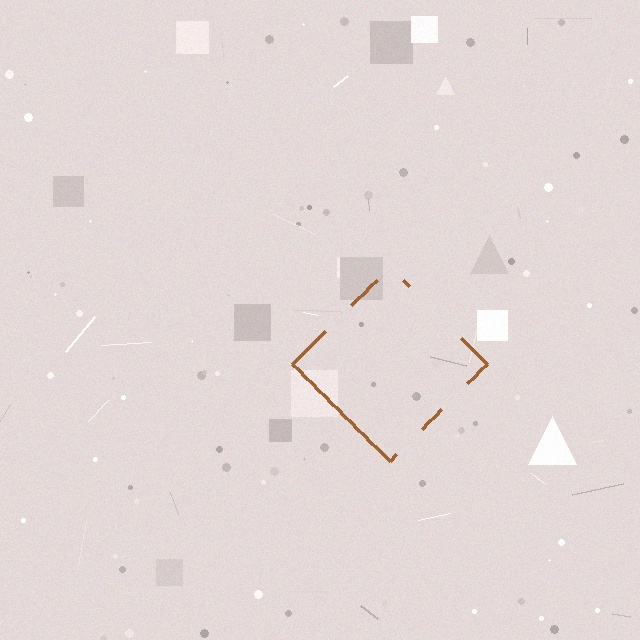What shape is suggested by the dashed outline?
The dashed outline suggests a diamond.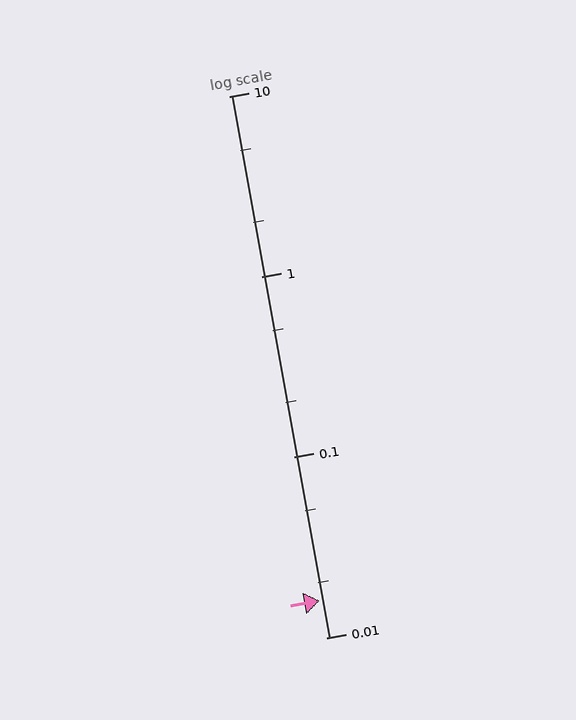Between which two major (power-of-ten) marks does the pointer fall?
The pointer is between 0.01 and 0.1.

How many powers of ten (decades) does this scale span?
The scale spans 3 decades, from 0.01 to 10.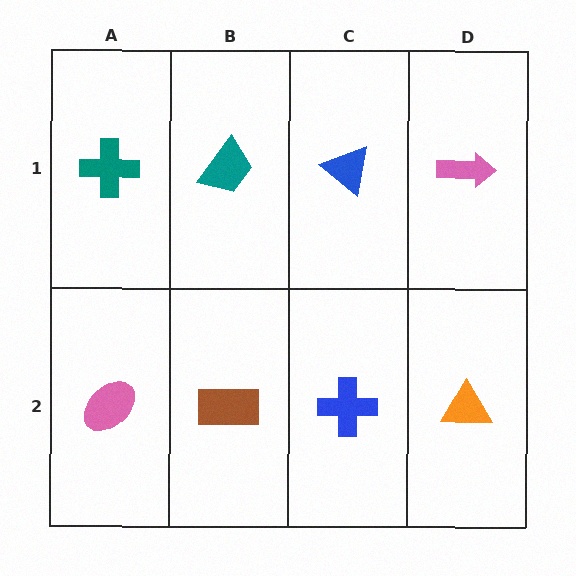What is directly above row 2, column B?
A teal trapezoid.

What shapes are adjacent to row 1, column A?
A pink ellipse (row 2, column A), a teal trapezoid (row 1, column B).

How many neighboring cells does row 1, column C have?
3.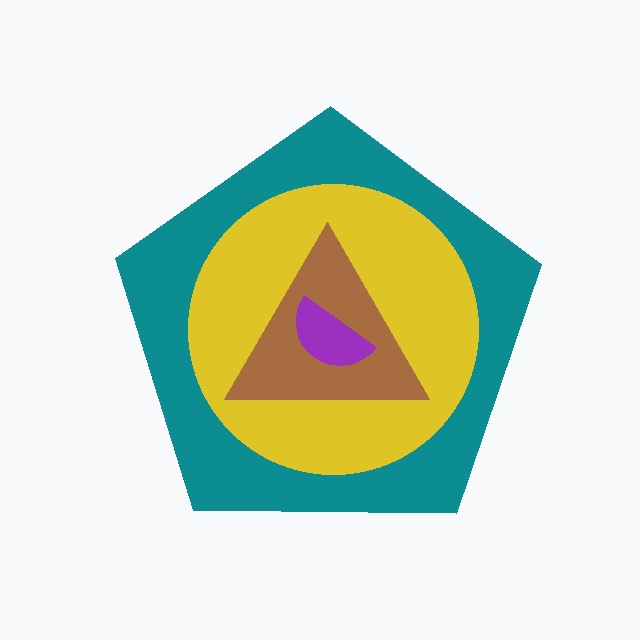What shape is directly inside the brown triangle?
The purple semicircle.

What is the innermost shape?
The purple semicircle.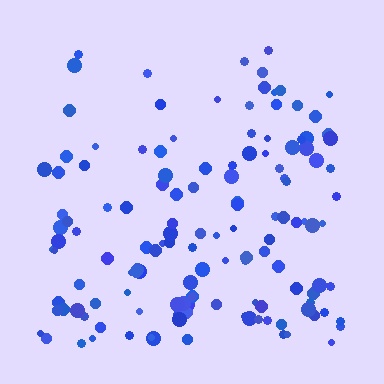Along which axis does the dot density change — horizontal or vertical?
Vertical.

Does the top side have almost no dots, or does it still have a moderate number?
Still a moderate number, just noticeably fewer than the bottom.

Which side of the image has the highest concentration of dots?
The bottom.